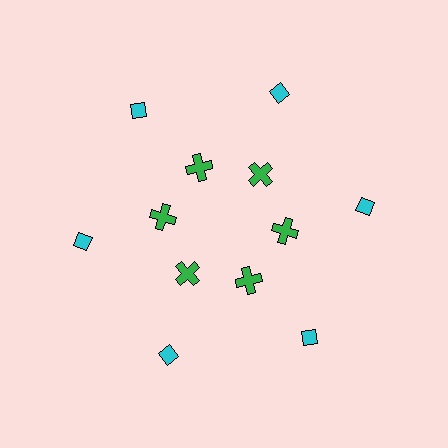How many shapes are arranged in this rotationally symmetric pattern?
There are 12 shapes, arranged in 6 groups of 2.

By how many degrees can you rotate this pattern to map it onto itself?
The pattern maps onto itself every 60 degrees of rotation.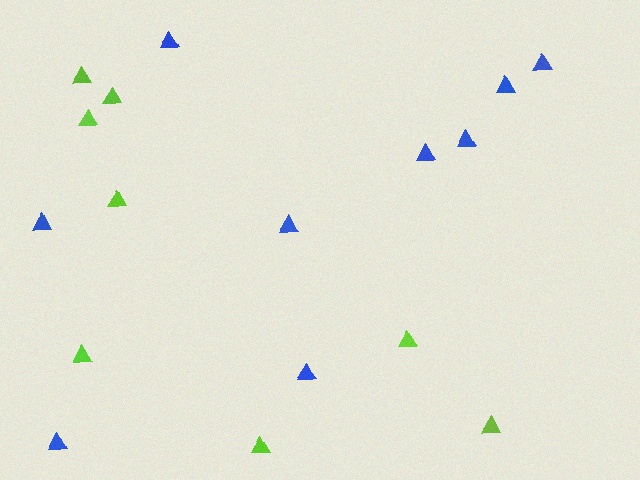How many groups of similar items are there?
There are 2 groups: one group of lime triangles (8) and one group of blue triangles (9).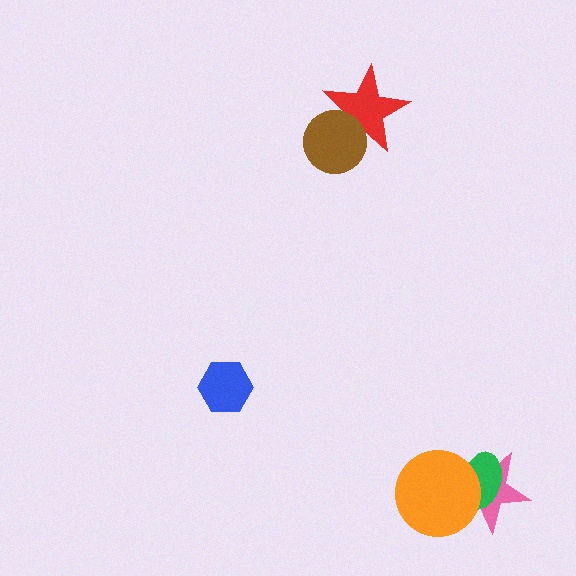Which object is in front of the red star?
The brown circle is in front of the red star.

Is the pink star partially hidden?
Yes, it is partially covered by another shape.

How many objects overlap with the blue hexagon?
0 objects overlap with the blue hexagon.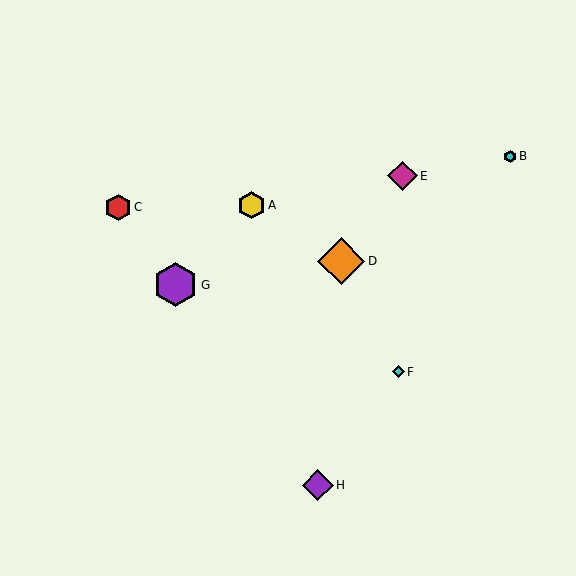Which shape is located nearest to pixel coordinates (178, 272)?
The purple hexagon (labeled G) at (176, 285) is nearest to that location.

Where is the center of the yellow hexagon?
The center of the yellow hexagon is at (251, 205).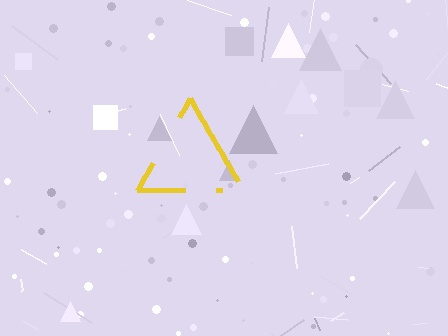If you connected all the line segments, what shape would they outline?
They would outline a triangle.